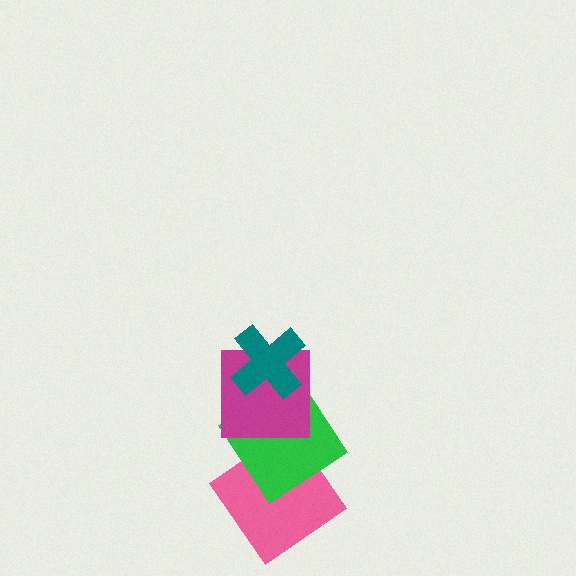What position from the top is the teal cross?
The teal cross is 1st from the top.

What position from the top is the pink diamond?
The pink diamond is 4th from the top.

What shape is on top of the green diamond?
The magenta square is on top of the green diamond.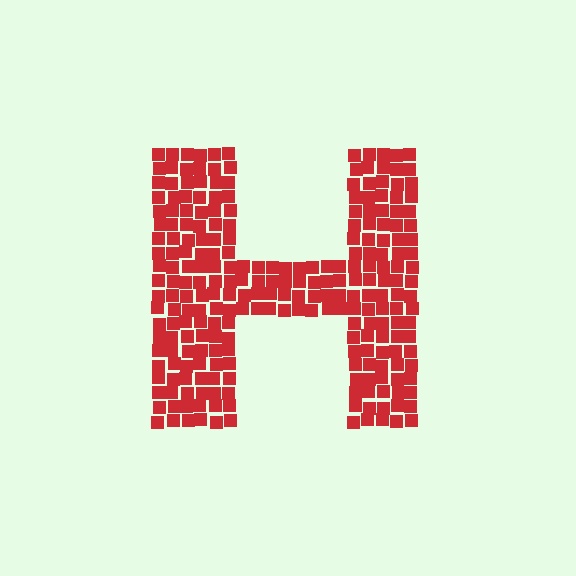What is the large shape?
The large shape is the letter H.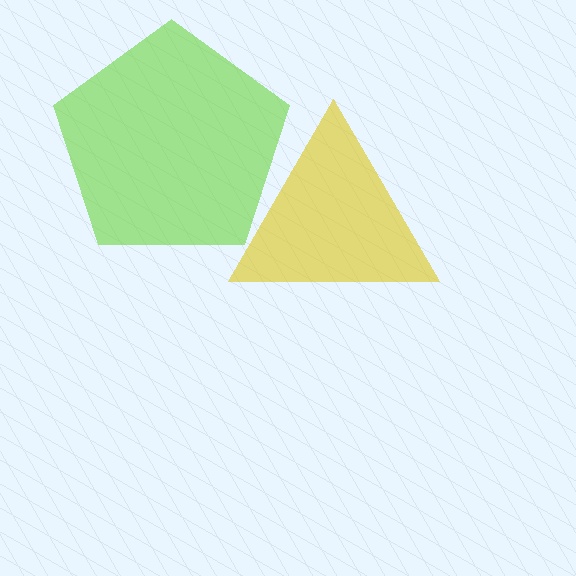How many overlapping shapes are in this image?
There are 2 overlapping shapes in the image.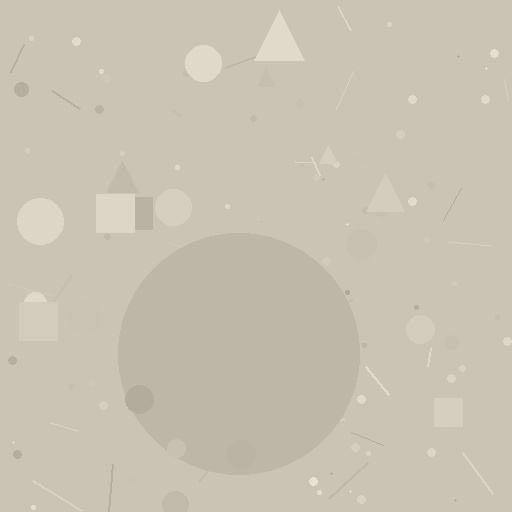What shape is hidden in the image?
A circle is hidden in the image.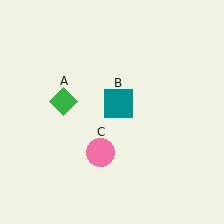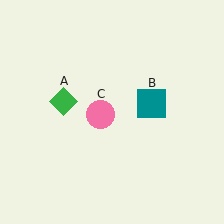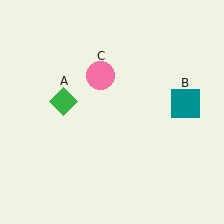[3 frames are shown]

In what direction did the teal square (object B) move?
The teal square (object B) moved right.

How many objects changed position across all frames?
2 objects changed position: teal square (object B), pink circle (object C).